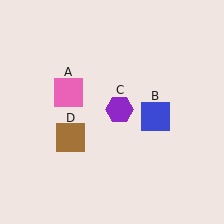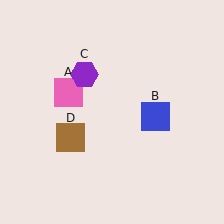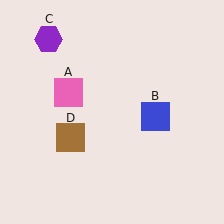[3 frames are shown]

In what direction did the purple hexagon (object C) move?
The purple hexagon (object C) moved up and to the left.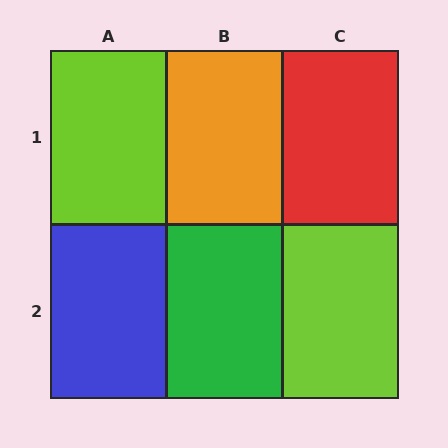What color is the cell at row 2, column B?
Green.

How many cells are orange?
1 cell is orange.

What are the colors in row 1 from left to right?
Lime, orange, red.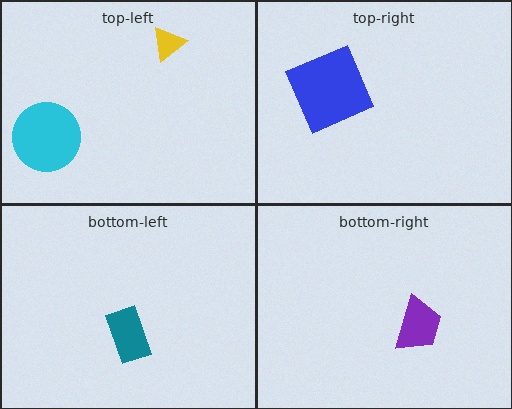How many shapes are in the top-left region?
2.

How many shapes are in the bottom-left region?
1.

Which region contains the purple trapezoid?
The bottom-right region.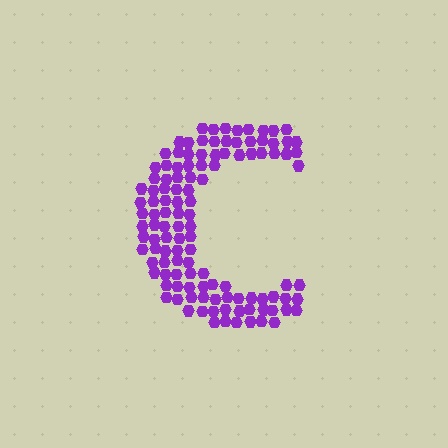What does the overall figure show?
The overall figure shows the letter C.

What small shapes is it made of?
It is made of small hexagons.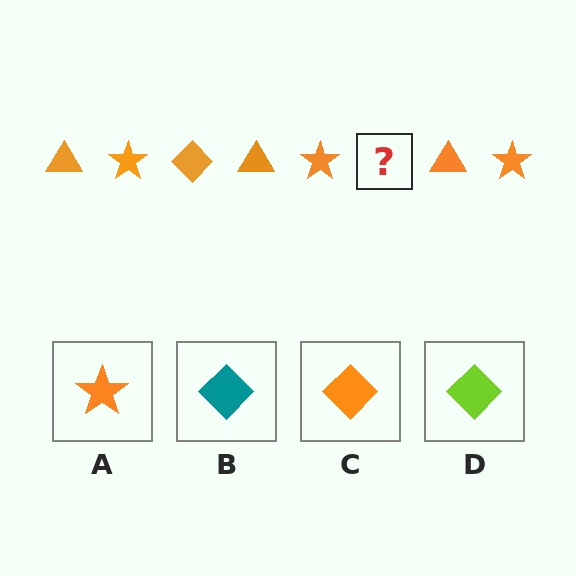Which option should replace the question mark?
Option C.